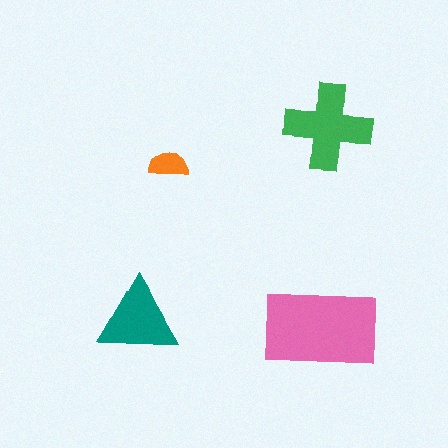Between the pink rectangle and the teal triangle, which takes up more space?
The pink rectangle.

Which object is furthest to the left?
The teal triangle is leftmost.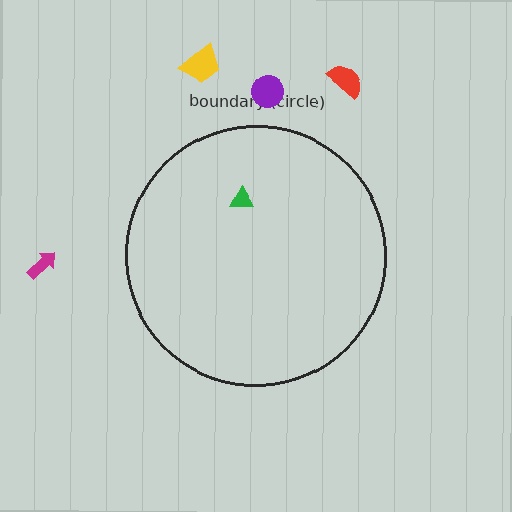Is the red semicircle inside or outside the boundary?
Outside.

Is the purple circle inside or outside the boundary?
Outside.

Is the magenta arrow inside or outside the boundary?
Outside.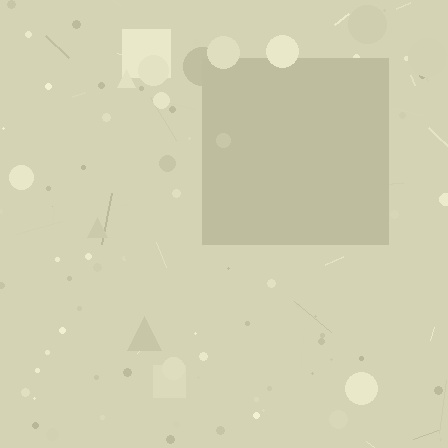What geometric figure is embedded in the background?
A square is embedded in the background.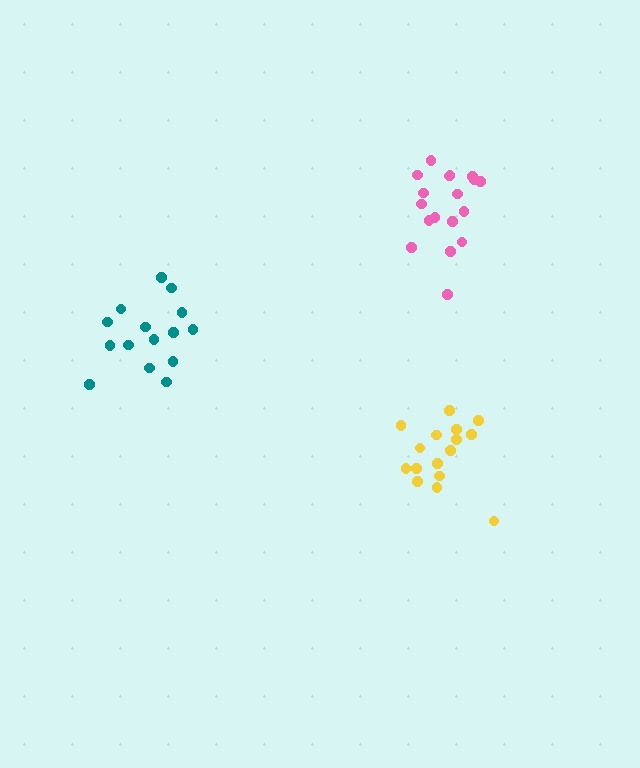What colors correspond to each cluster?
The clusters are colored: yellow, teal, pink.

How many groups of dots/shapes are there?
There are 3 groups.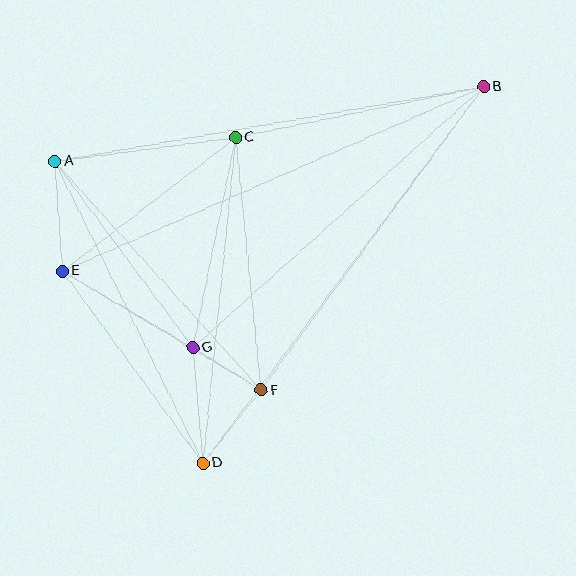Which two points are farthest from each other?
Points B and D are farthest from each other.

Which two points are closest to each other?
Points F and G are closest to each other.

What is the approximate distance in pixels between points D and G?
The distance between D and G is approximately 116 pixels.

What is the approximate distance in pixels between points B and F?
The distance between B and F is approximately 376 pixels.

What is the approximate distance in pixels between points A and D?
The distance between A and D is approximately 336 pixels.